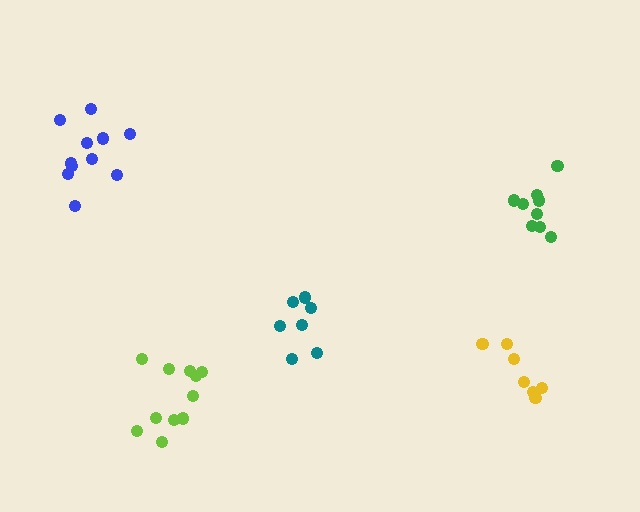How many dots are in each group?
Group 1: 11 dots, Group 2: 7 dots, Group 3: 11 dots, Group 4: 9 dots, Group 5: 7 dots (45 total).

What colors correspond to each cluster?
The clusters are colored: lime, teal, blue, green, yellow.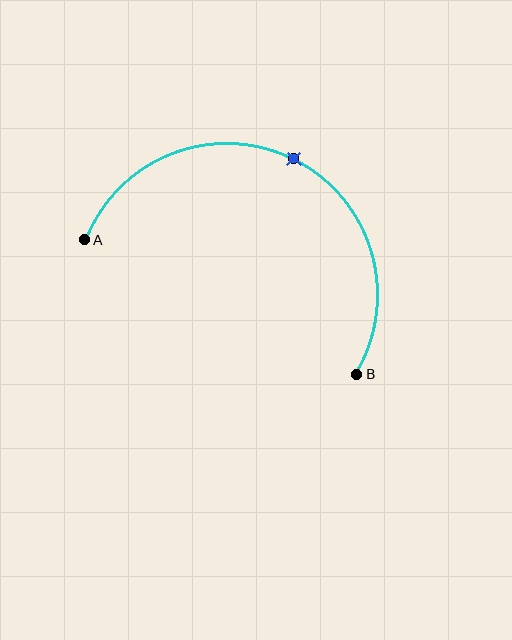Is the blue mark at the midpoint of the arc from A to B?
Yes. The blue mark lies on the arc at equal arc-length from both A and B — it is the arc midpoint.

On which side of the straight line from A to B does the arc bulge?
The arc bulges above the straight line connecting A and B.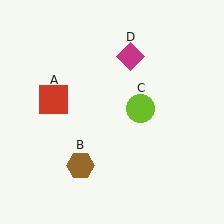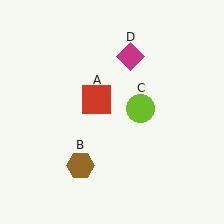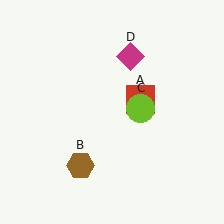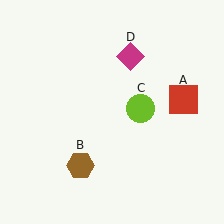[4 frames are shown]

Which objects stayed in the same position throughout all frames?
Brown hexagon (object B) and lime circle (object C) and magenta diamond (object D) remained stationary.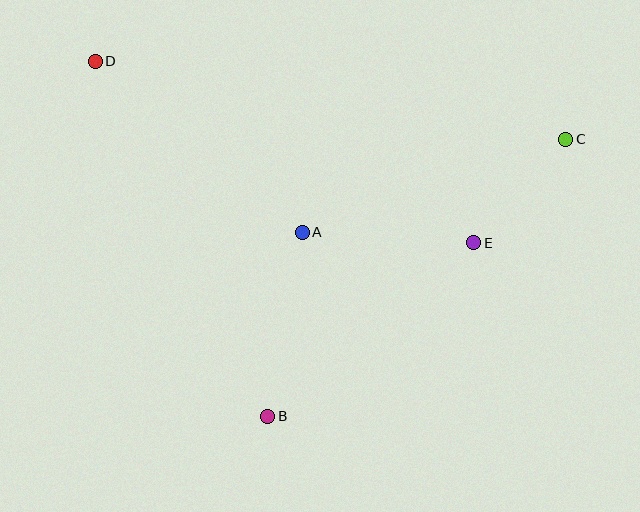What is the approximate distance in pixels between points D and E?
The distance between D and E is approximately 420 pixels.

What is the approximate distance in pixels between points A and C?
The distance between A and C is approximately 280 pixels.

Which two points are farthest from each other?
Points C and D are farthest from each other.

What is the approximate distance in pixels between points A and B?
The distance between A and B is approximately 187 pixels.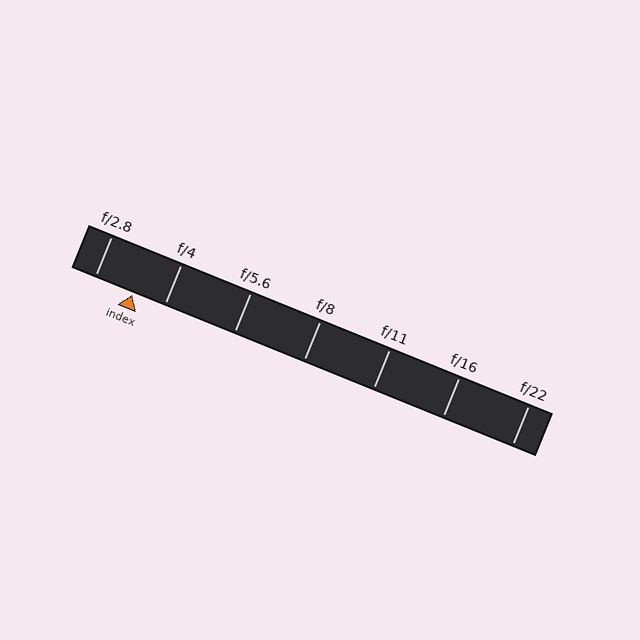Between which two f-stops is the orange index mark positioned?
The index mark is between f/2.8 and f/4.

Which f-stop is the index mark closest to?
The index mark is closest to f/4.